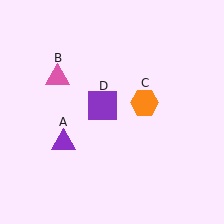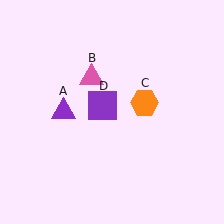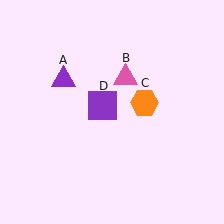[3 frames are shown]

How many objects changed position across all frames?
2 objects changed position: purple triangle (object A), pink triangle (object B).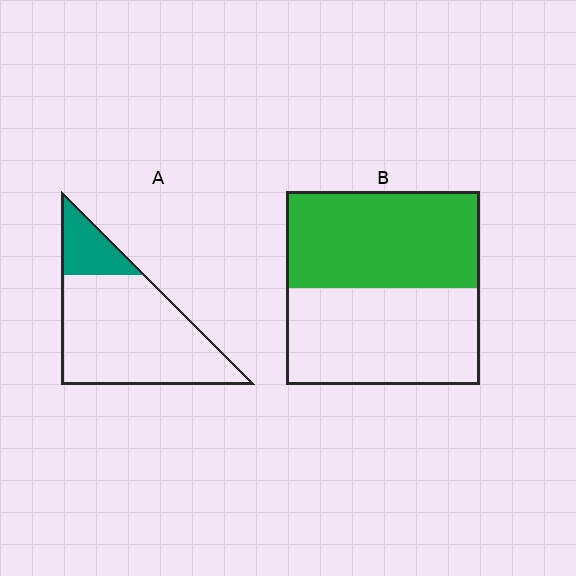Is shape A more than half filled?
No.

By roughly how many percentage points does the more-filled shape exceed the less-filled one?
By roughly 30 percentage points (B over A).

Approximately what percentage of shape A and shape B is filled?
A is approximately 20% and B is approximately 50%.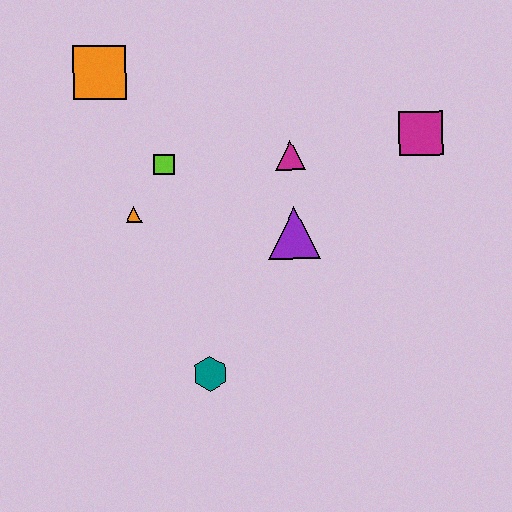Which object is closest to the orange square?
The lime square is closest to the orange square.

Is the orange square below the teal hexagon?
No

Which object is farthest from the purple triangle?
The orange square is farthest from the purple triangle.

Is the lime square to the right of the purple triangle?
No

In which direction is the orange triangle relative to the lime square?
The orange triangle is below the lime square.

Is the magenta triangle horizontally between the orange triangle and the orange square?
No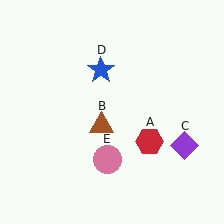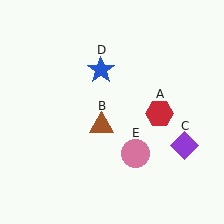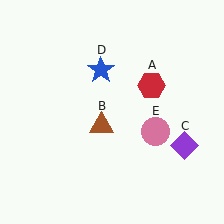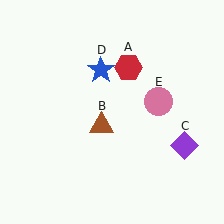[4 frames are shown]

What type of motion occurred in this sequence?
The red hexagon (object A), pink circle (object E) rotated counterclockwise around the center of the scene.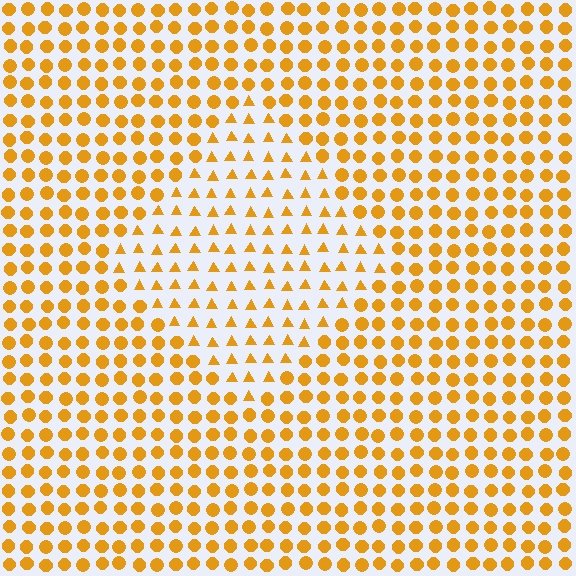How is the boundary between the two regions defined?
The boundary is defined by a change in element shape: triangles inside vs. circles outside. All elements share the same color and spacing.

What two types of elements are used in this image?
The image uses triangles inside the diamond region and circles outside it.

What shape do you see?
I see a diamond.